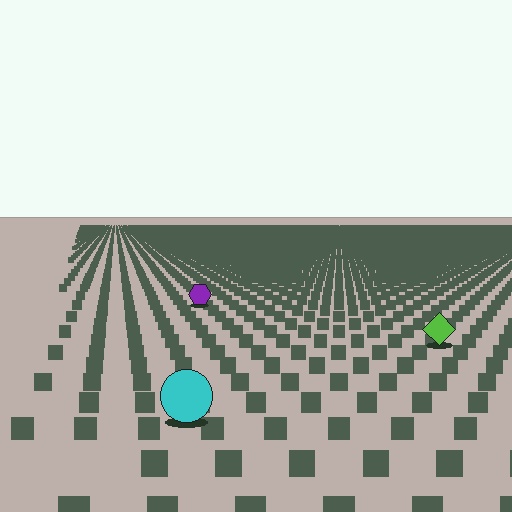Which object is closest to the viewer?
The cyan circle is closest. The texture marks near it are larger and more spread out.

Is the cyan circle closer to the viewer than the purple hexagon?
Yes. The cyan circle is closer — you can tell from the texture gradient: the ground texture is coarser near it.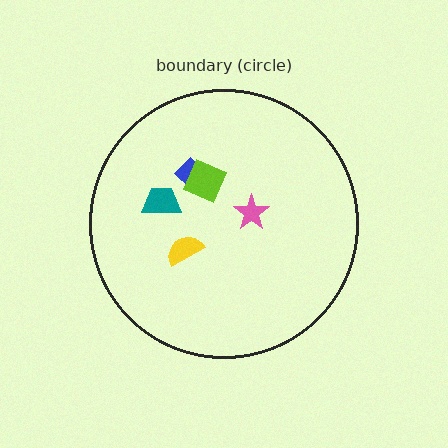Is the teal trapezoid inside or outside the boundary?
Inside.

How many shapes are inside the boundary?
5 inside, 0 outside.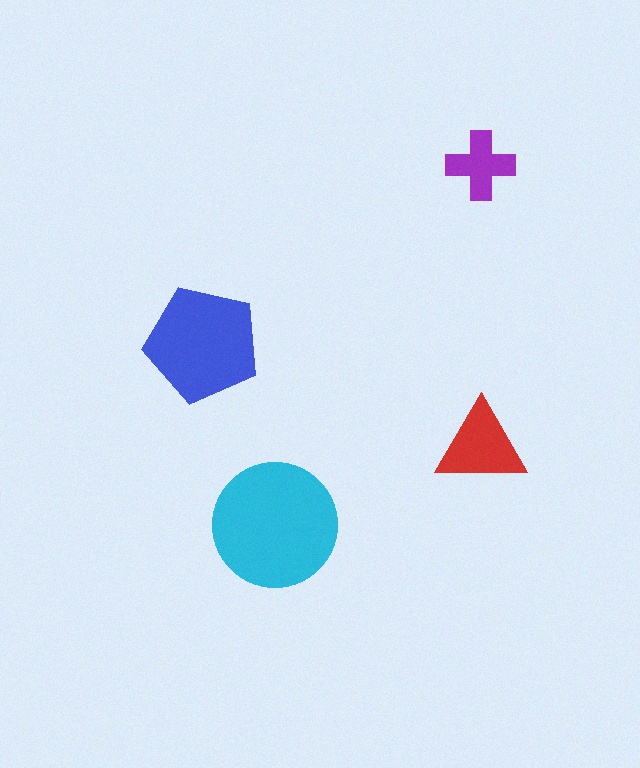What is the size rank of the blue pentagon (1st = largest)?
2nd.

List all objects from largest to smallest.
The cyan circle, the blue pentagon, the red triangle, the purple cross.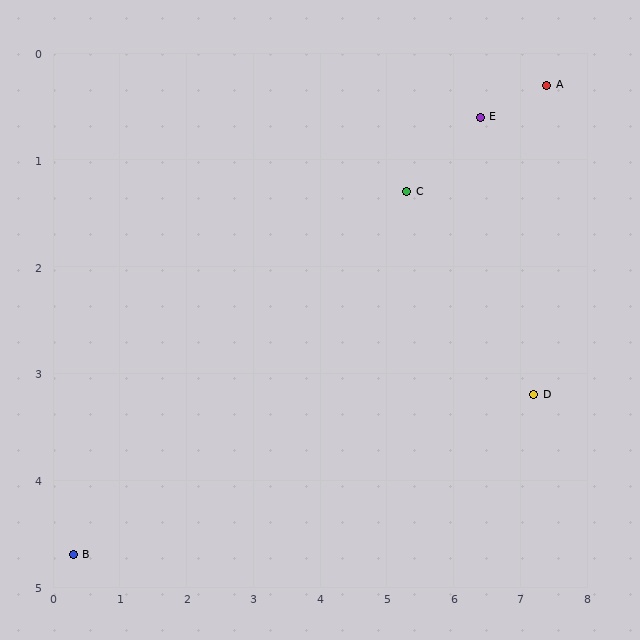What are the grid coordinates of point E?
Point E is at approximately (6.4, 0.6).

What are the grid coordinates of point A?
Point A is at approximately (7.4, 0.3).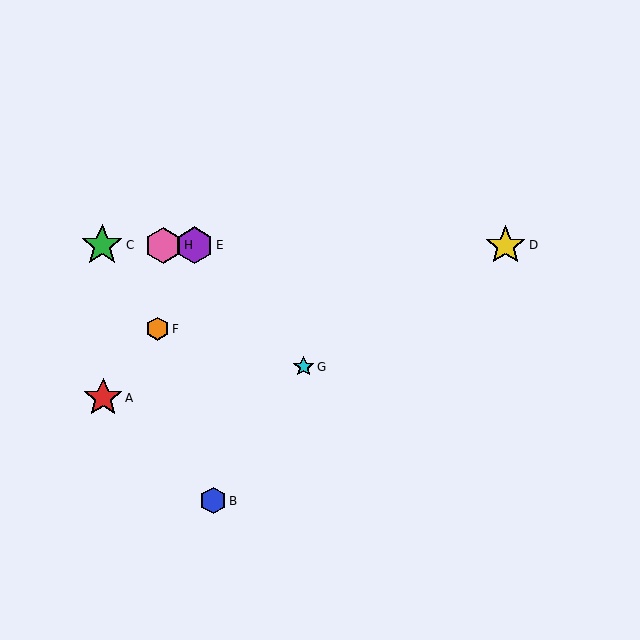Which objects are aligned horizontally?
Objects C, D, E, H are aligned horizontally.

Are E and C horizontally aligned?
Yes, both are at y≈245.